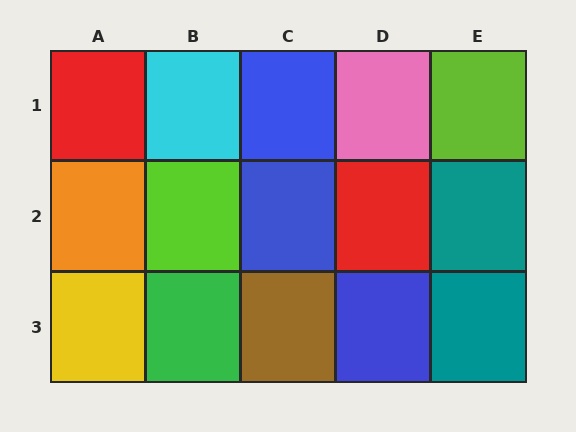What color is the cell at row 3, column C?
Brown.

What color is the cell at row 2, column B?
Lime.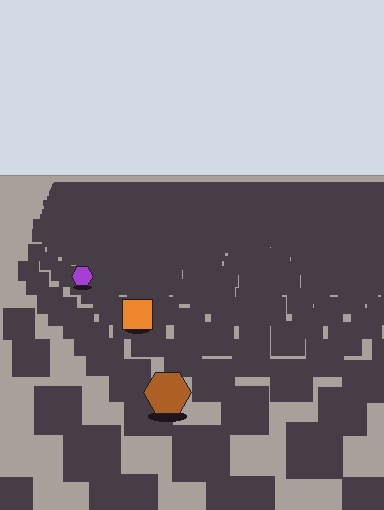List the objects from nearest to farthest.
From nearest to farthest: the brown hexagon, the orange square, the purple hexagon.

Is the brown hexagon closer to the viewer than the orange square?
Yes. The brown hexagon is closer — you can tell from the texture gradient: the ground texture is coarser near it.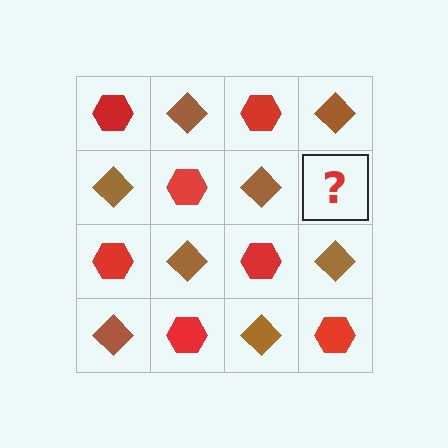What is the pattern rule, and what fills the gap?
The rule is that it alternates red hexagon and brown diamond in a checkerboard pattern. The gap should be filled with a red hexagon.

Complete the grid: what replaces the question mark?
The question mark should be replaced with a red hexagon.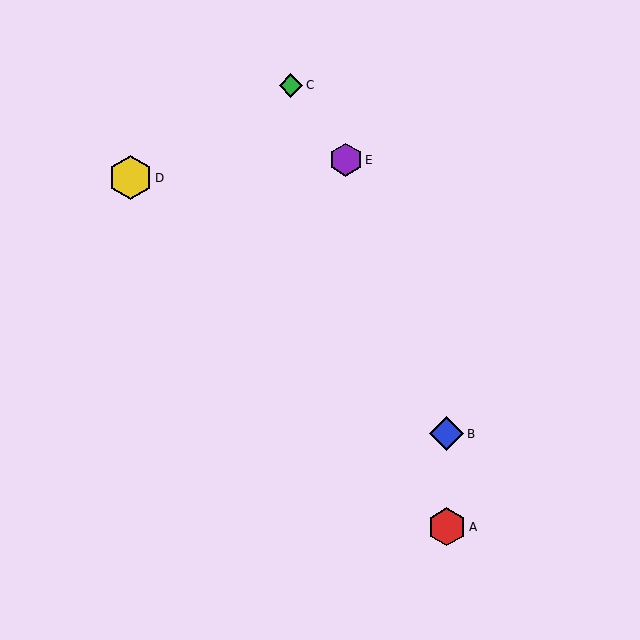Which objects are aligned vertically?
Objects A, B are aligned vertically.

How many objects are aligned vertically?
2 objects (A, B) are aligned vertically.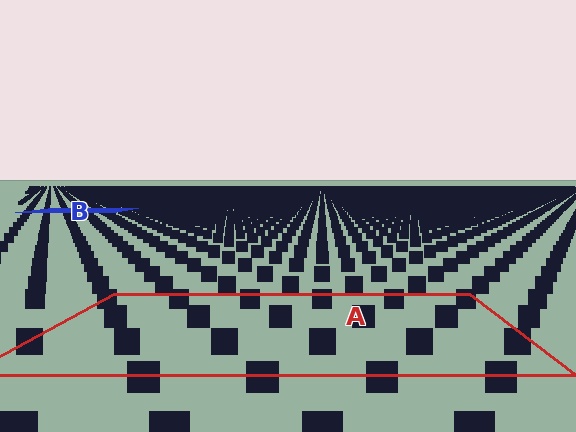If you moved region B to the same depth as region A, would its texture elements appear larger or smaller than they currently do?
They would appear larger. At a closer depth, the same texture elements are projected at a bigger on-screen size.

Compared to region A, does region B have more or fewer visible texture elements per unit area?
Region B has more texture elements per unit area — they are packed more densely because it is farther away.